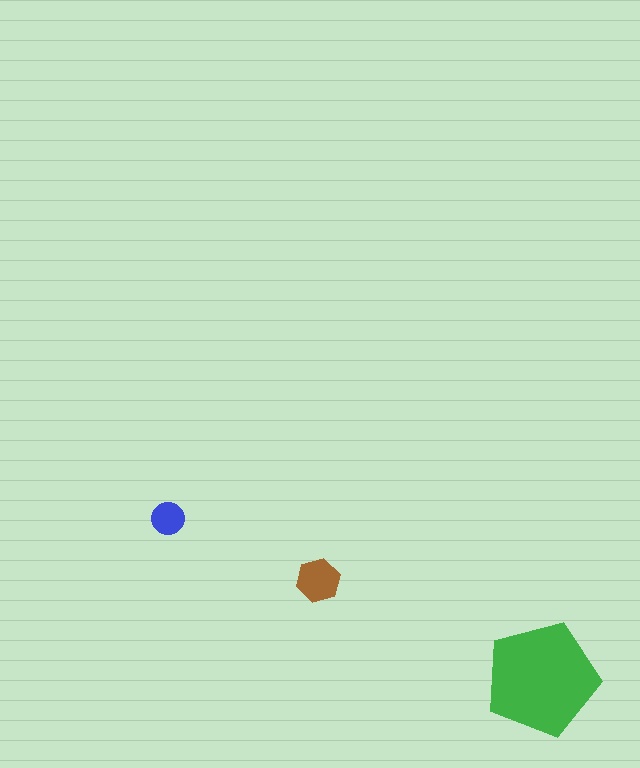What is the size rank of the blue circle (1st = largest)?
3rd.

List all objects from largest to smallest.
The green pentagon, the brown hexagon, the blue circle.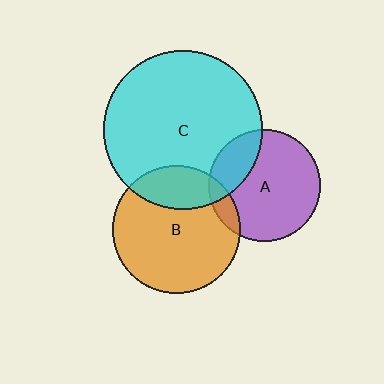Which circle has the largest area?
Circle C (cyan).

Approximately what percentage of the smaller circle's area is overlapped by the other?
Approximately 25%.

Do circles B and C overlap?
Yes.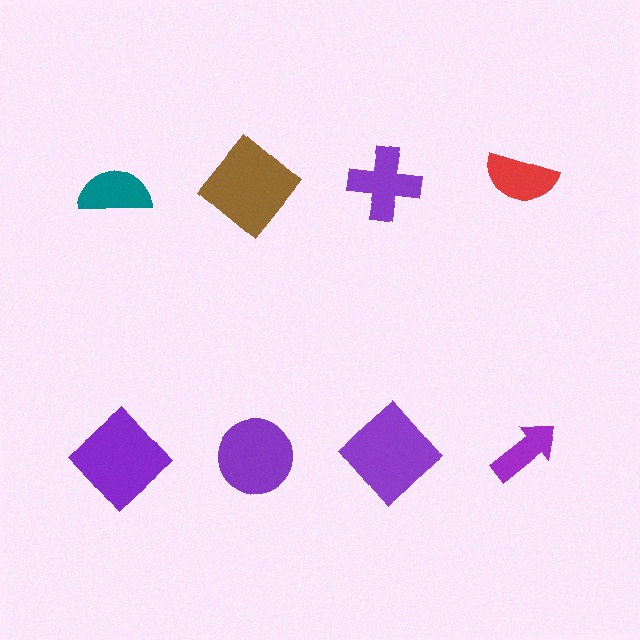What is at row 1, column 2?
A brown diamond.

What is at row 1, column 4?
A red semicircle.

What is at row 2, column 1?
A purple diamond.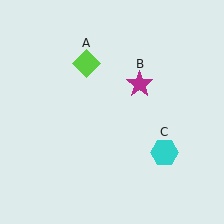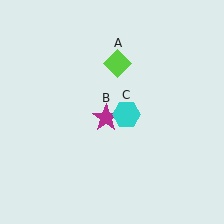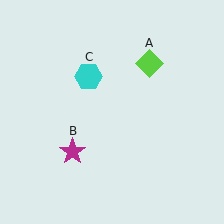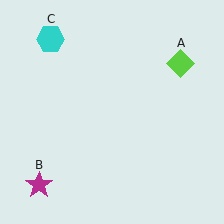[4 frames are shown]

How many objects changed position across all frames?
3 objects changed position: lime diamond (object A), magenta star (object B), cyan hexagon (object C).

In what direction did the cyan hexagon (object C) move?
The cyan hexagon (object C) moved up and to the left.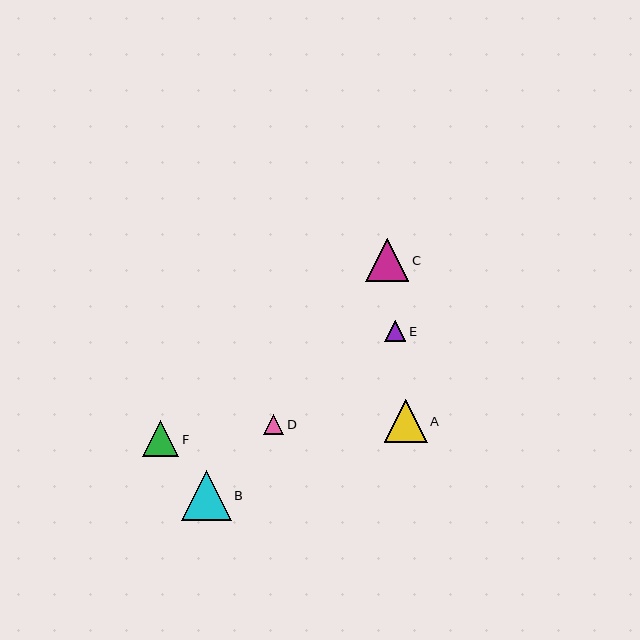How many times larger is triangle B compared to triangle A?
Triangle B is approximately 1.2 times the size of triangle A.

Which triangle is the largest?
Triangle B is the largest with a size of approximately 50 pixels.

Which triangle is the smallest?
Triangle D is the smallest with a size of approximately 20 pixels.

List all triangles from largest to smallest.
From largest to smallest: B, A, C, F, E, D.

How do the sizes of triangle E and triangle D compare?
Triangle E and triangle D are approximately the same size.